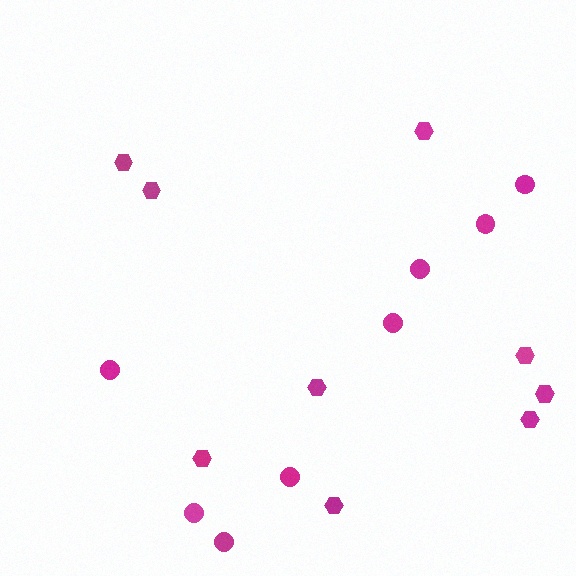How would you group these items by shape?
There are 2 groups: one group of hexagons (9) and one group of circles (8).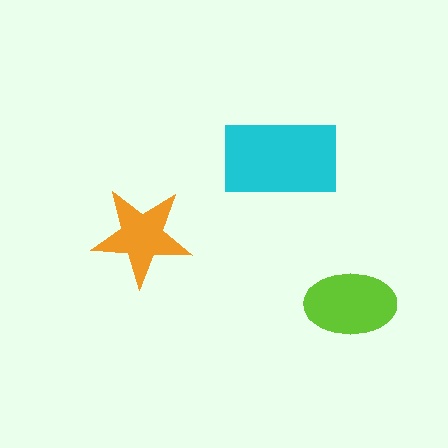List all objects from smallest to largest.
The orange star, the lime ellipse, the cyan rectangle.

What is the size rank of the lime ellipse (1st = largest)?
2nd.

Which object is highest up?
The cyan rectangle is topmost.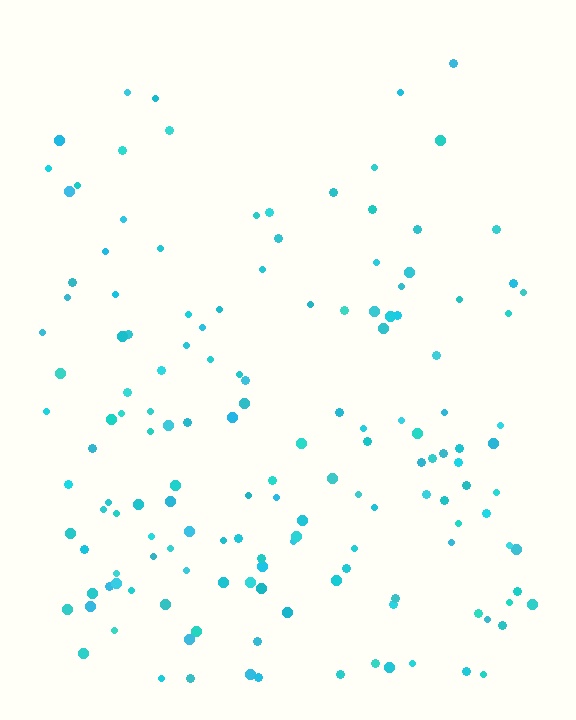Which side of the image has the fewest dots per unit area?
The top.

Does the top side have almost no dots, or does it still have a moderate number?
Still a moderate number, just noticeably fewer than the bottom.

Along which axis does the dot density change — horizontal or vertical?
Vertical.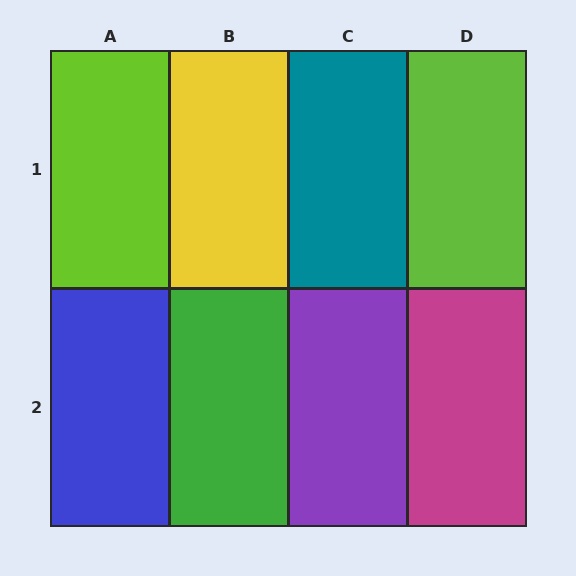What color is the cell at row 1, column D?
Lime.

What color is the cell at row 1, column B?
Yellow.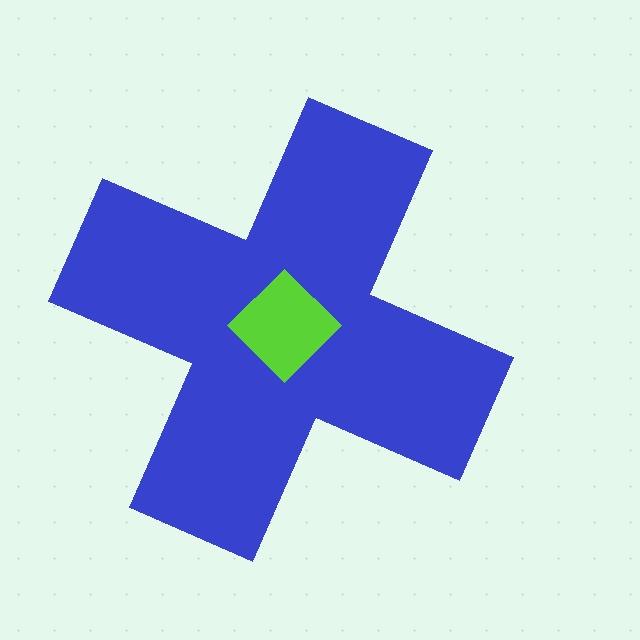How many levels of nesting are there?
2.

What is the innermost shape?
The lime diamond.